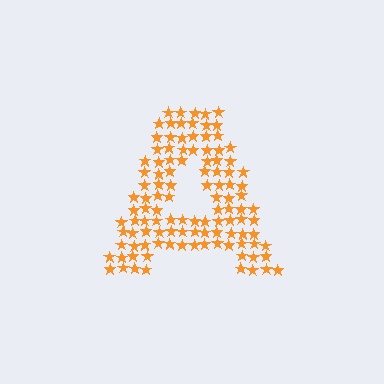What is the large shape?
The large shape is the letter A.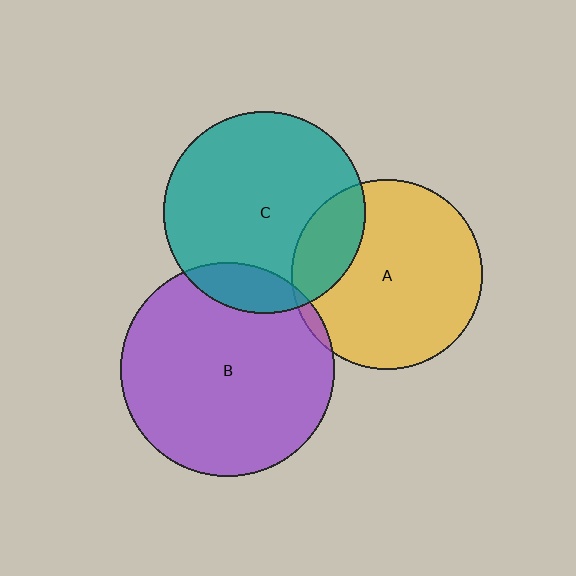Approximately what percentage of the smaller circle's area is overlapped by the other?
Approximately 20%.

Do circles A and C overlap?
Yes.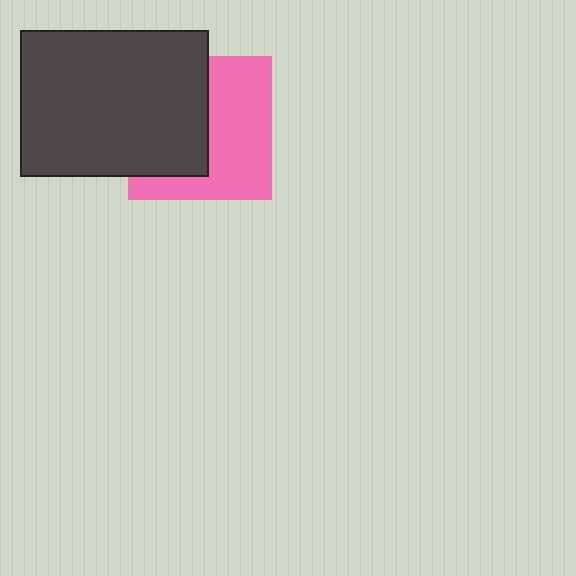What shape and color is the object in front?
The object in front is a dark gray rectangle.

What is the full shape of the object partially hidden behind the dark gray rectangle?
The partially hidden object is a pink square.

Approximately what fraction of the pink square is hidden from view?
Roughly 48% of the pink square is hidden behind the dark gray rectangle.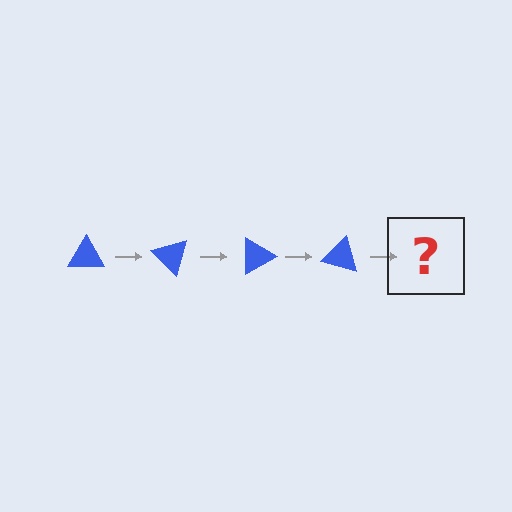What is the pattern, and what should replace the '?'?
The pattern is that the triangle rotates 45 degrees each step. The '?' should be a blue triangle rotated 180 degrees.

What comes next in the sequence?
The next element should be a blue triangle rotated 180 degrees.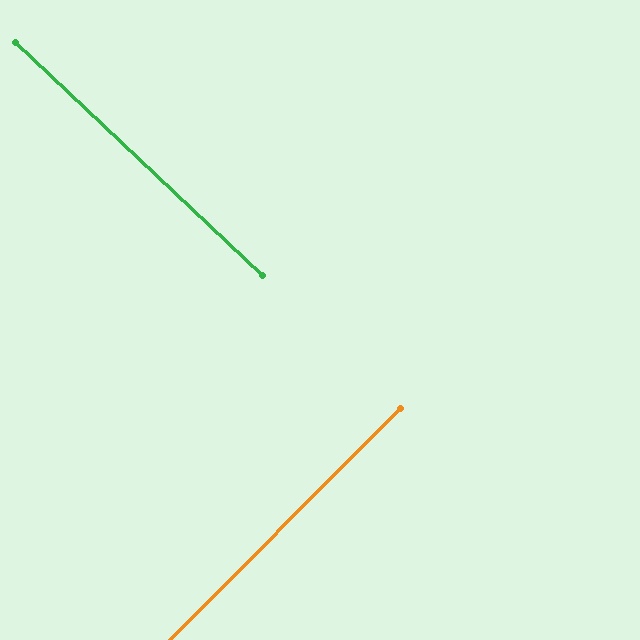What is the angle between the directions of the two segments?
Approximately 88 degrees.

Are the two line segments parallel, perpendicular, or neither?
Perpendicular — they meet at approximately 88°.